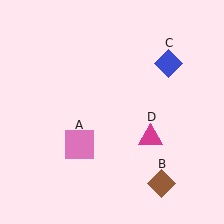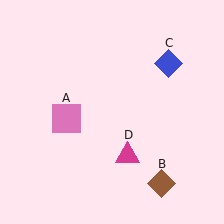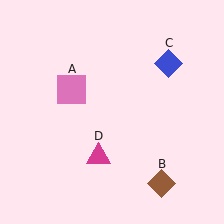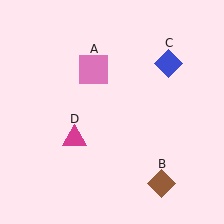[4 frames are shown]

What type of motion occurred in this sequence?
The pink square (object A), magenta triangle (object D) rotated clockwise around the center of the scene.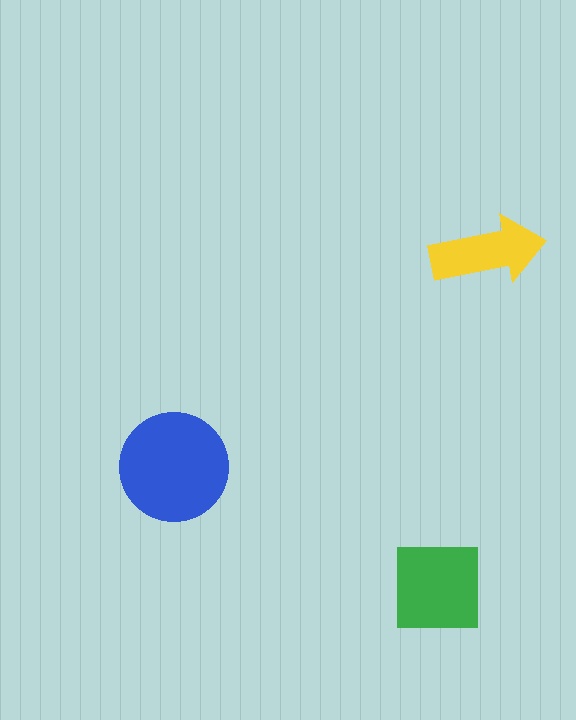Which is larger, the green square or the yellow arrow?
The green square.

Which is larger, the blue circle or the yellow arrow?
The blue circle.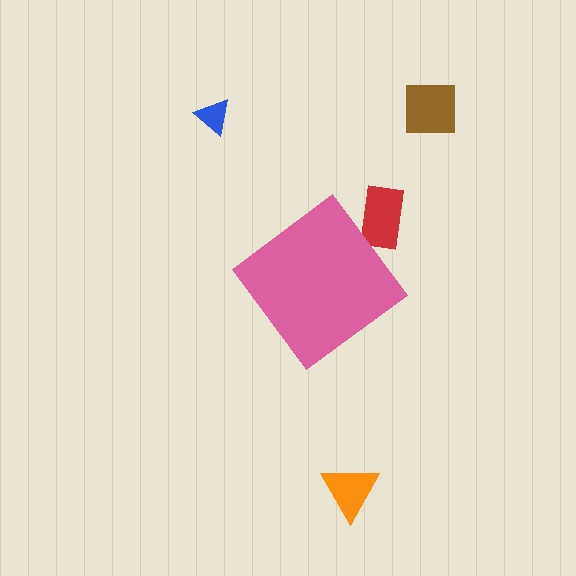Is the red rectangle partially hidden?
Yes, the red rectangle is partially hidden behind the pink diamond.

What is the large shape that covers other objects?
A pink diamond.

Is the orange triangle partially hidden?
No, the orange triangle is fully visible.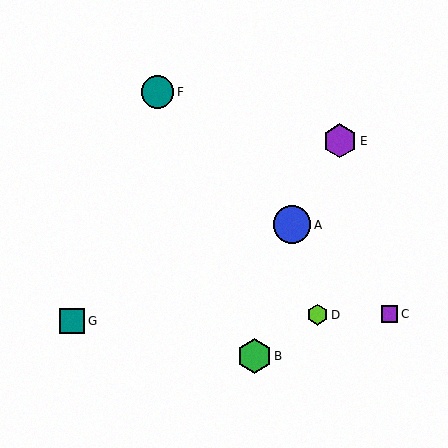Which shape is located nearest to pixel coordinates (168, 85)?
The teal circle (labeled F) at (157, 92) is nearest to that location.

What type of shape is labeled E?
Shape E is a purple hexagon.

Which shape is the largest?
The blue circle (labeled A) is the largest.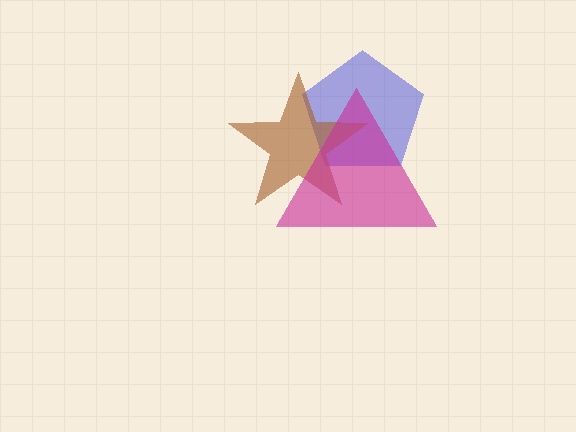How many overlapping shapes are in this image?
There are 3 overlapping shapes in the image.